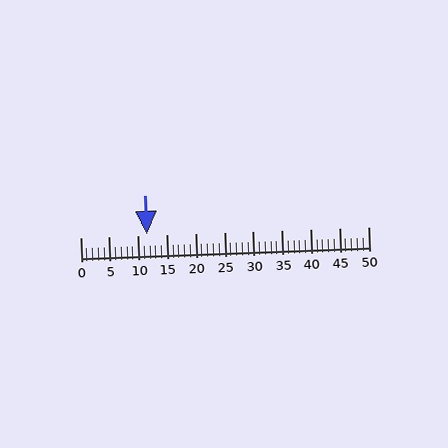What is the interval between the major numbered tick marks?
The major tick marks are spaced 5 units apart.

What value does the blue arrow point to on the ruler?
The blue arrow points to approximately 12.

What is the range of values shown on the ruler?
The ruler shows values from 0 to 50.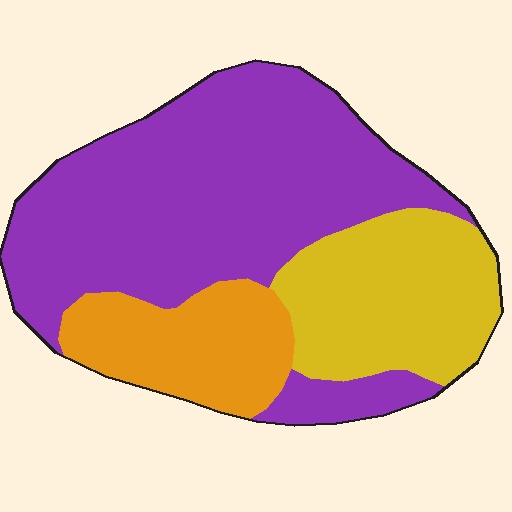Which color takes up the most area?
Purple, at roughly 60%.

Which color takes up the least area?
Orange, at roughly 20%.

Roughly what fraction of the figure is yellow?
Yellow covers 24% of the figure.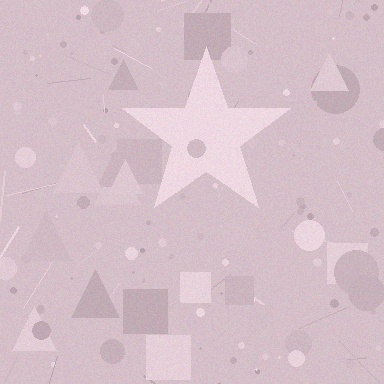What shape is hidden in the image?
A star is hidden in the image.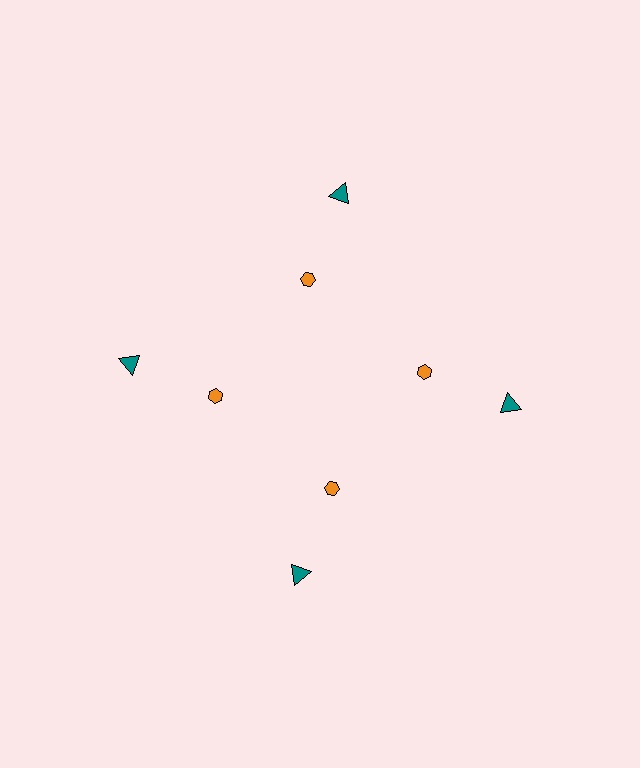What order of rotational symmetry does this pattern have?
This pattern has 4-fold rotational symmetry.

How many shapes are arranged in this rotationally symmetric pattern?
There are 8 shapes, arranged in 4 groups of 2.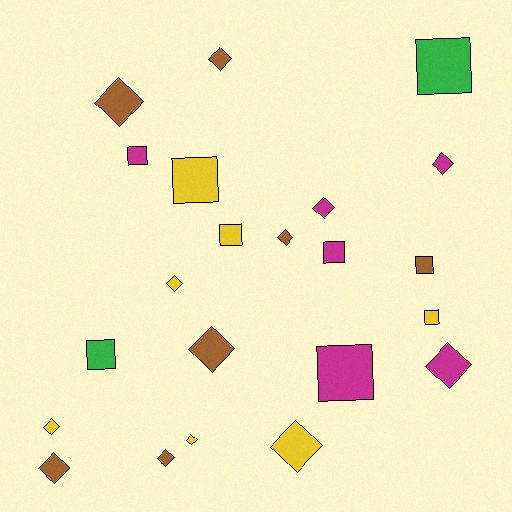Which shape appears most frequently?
Diamond, with 13 objects.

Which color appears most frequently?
Yellow, with 7 objects.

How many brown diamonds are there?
There are 6 brown diamonds.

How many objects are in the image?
There are 22 objects.